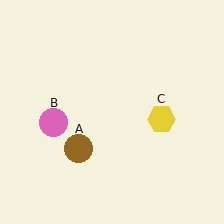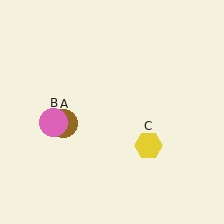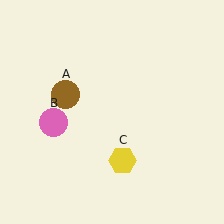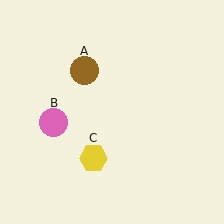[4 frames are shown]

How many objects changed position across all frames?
2 objects changed position: brown circle (object A), yellow hexagon (object C).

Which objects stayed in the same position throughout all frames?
Pink circle (object B) remained stationary.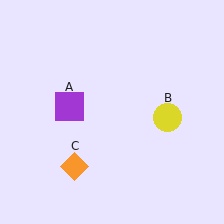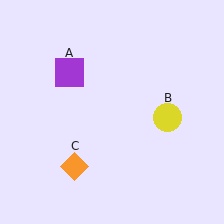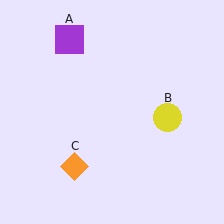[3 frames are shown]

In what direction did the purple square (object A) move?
The purple square (object A) moved up.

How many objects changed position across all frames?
1 object changed position: purple square (object A).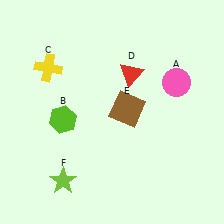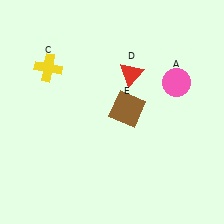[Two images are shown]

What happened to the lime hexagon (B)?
The lime hexagon (B) was removed in Image 2. It was in the bottom-left area of Image 1.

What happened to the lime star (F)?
The lime star (F) was removed in Image 2. It was in the bottom-left area of Image 1.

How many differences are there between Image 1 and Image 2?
There are 2 differences between the two images.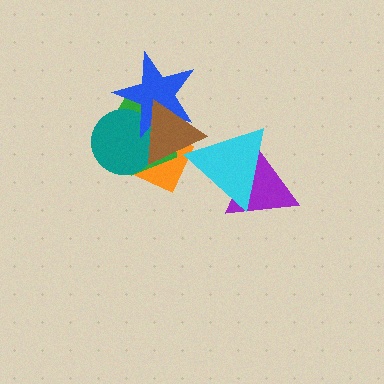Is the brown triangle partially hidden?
Yes, it is partially covered by another shape.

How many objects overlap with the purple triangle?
1 object overlaps with the purple triangle.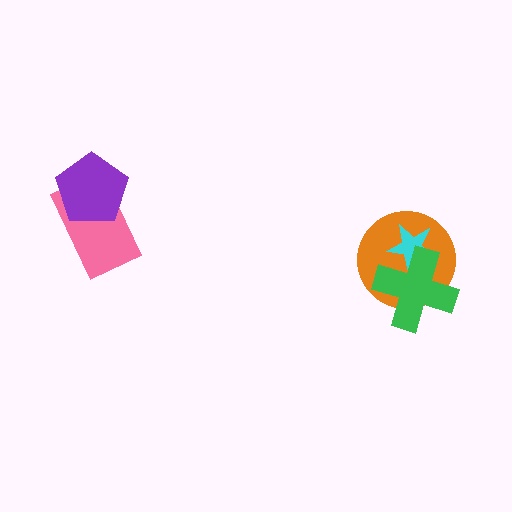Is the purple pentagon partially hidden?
No, no other shape covers it.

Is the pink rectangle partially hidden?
Yes, it is partially covered by another shape.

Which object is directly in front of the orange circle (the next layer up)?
The cyan star is directly in front of the orange circle.